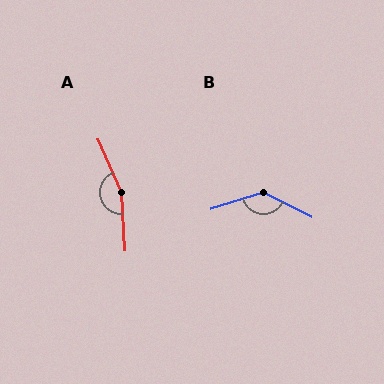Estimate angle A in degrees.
Approximately 160 degrees.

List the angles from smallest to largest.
B (136°), A (160°).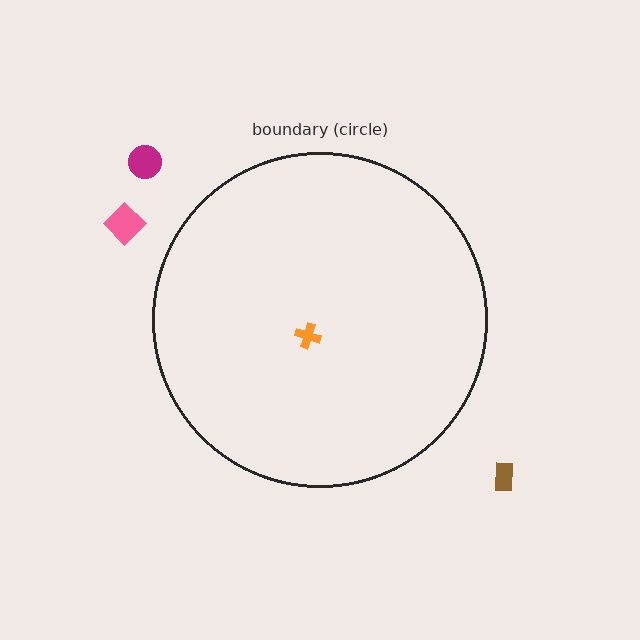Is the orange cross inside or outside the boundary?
Inside.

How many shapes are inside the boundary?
1 inside, 3 outside.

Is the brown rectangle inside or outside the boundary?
Outside.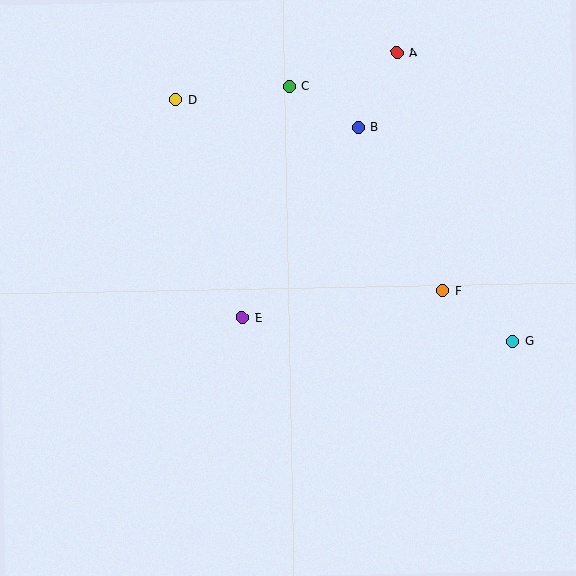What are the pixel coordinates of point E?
Point E is at (242, 317).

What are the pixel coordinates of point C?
Point C is at (289, 86).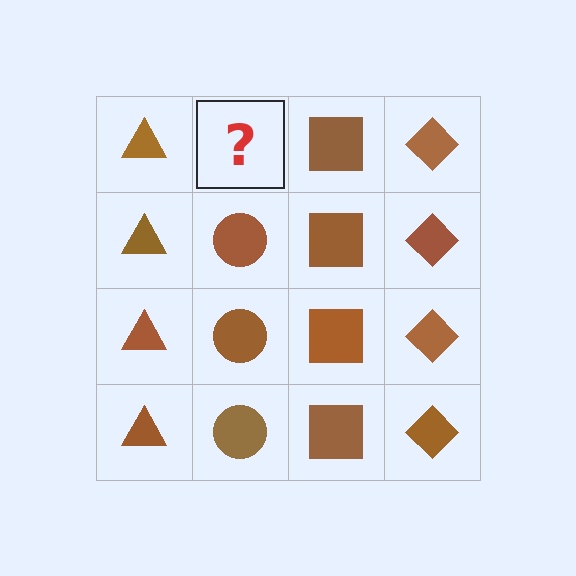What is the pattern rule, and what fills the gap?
The rule is that each column has a consistent shape. The gap should be filled with a brown circle.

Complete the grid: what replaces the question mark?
The question mark should be replaced with a brown circle.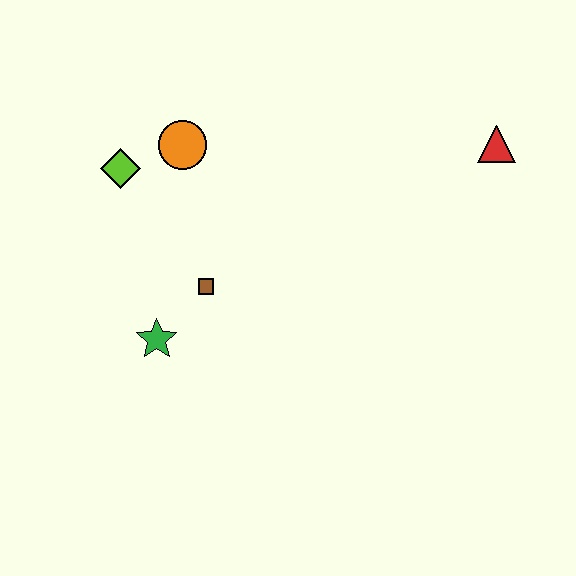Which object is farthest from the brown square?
The red triangle is farthest from the brown square.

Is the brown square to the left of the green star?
No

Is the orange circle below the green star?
No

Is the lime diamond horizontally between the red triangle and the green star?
No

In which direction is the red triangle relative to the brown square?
The red triangle is to the right of the brown square.